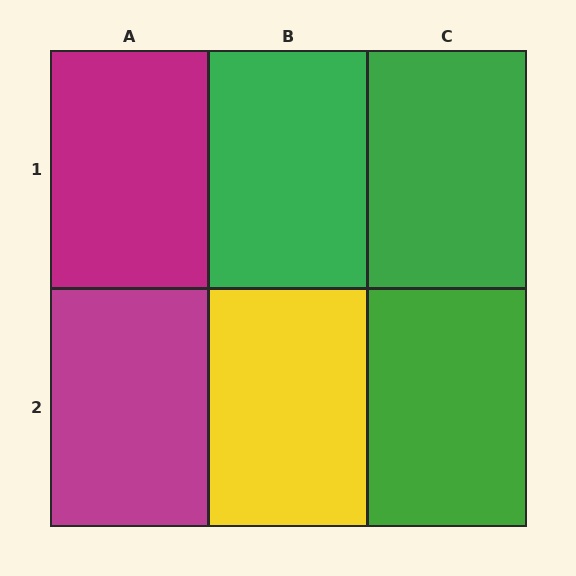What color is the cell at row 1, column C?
Green.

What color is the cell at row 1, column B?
Green.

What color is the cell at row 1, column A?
Magenta.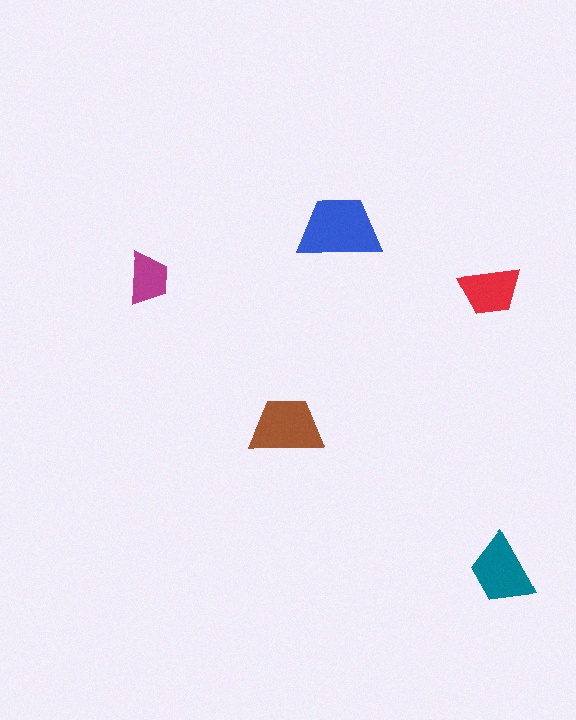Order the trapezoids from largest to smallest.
the blue one, the brown one, the teal one, the red one, the magenta one.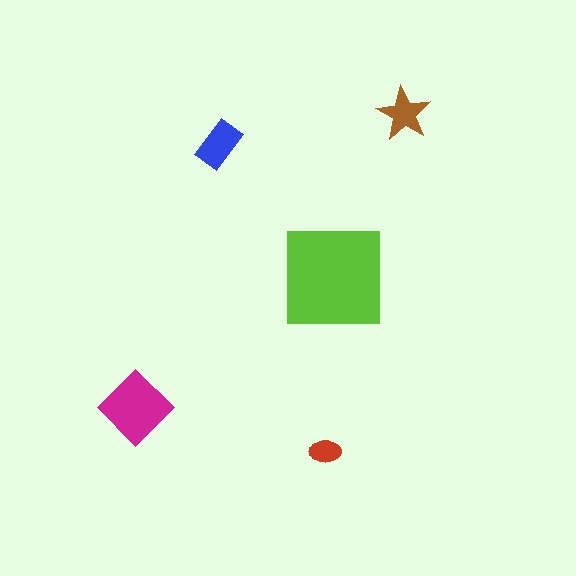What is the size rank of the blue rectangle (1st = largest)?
3rd.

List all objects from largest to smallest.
The lime square, the magenta diamond, the blue rectangle, the brown star, the red ellipse.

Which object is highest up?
The brown star is topmost.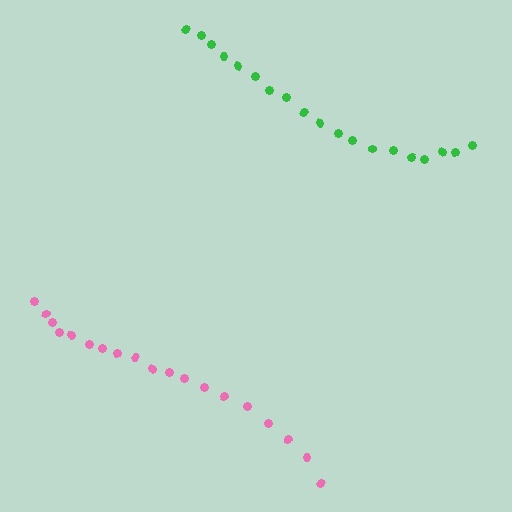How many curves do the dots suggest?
There are 2 distinct paths.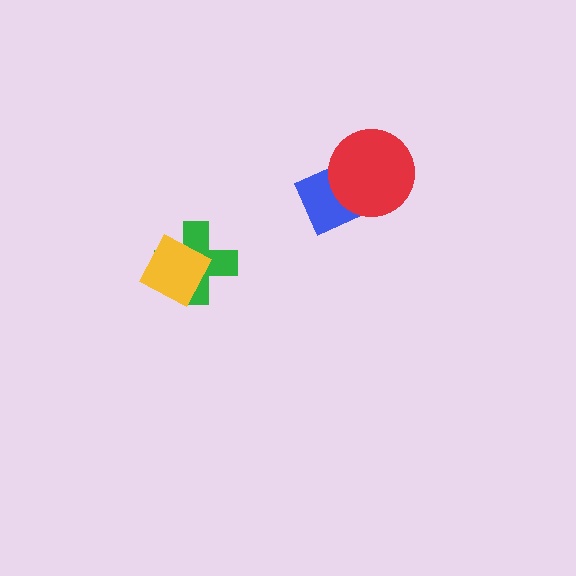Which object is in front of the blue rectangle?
The red circle is in front of the blue rectangle.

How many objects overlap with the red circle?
1 object overlaps with the red circle.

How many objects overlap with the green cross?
1 object overlaps with the green cross.